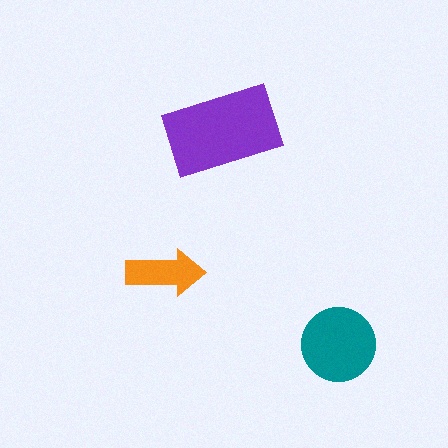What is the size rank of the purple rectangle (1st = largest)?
1st.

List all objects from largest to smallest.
The purple rectangle, the teal circle, the orange arrow.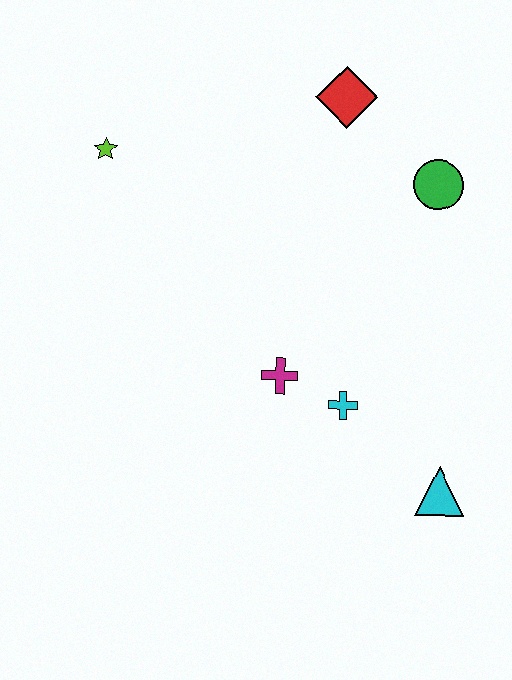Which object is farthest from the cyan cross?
The lime star is farthest from the cyan cross.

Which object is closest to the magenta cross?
The cyan cross is closest to the magenta cross.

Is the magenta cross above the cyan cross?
Yes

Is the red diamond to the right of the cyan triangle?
No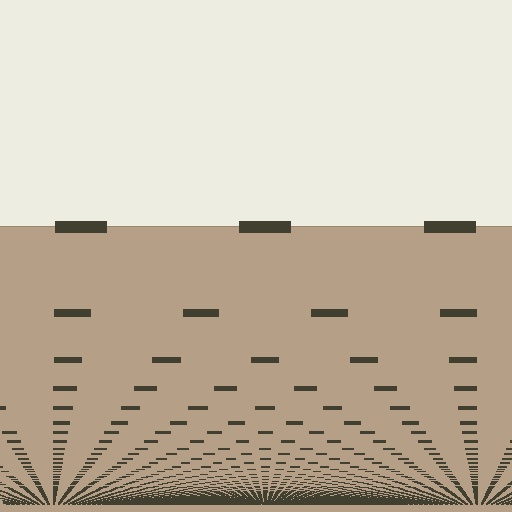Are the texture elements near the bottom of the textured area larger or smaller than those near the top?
Smaller. The gradient is inverted — elements near the bottom are smaller and denser.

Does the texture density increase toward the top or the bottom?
Density increases toward the bottom.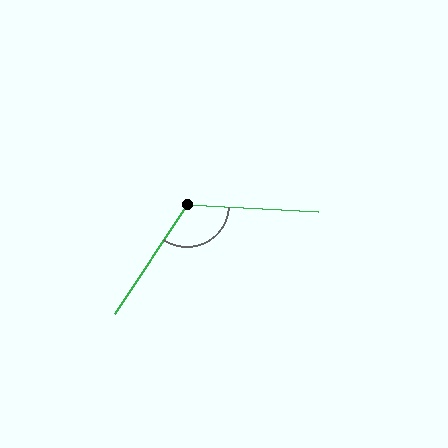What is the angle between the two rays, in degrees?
Approximately 120 degrees.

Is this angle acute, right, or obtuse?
It is obtuse.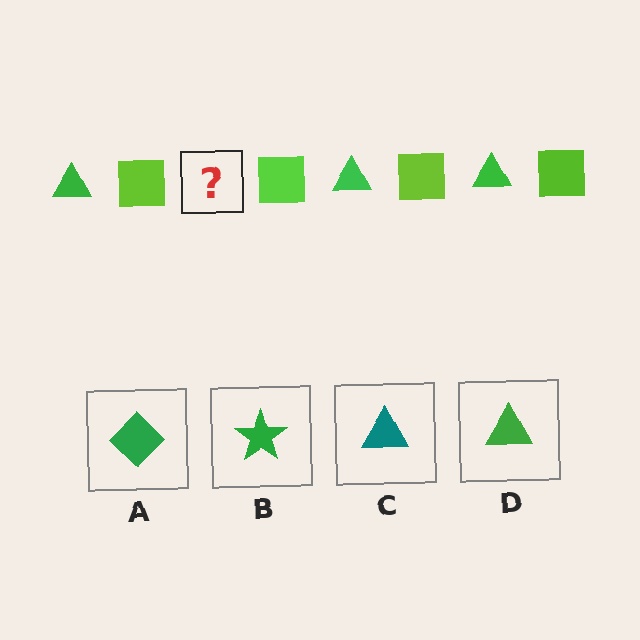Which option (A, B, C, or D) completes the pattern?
D.